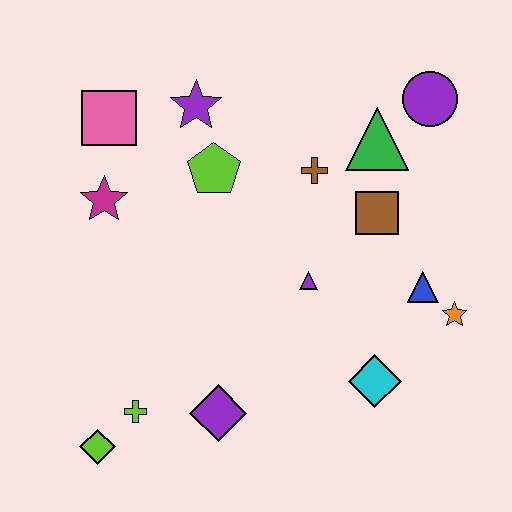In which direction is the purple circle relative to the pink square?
The purple circle is to the right of the pink square.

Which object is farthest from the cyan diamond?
The pink square is farthest from the cyan diamond.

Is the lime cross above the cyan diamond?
No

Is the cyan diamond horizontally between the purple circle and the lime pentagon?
Yes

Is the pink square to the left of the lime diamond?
No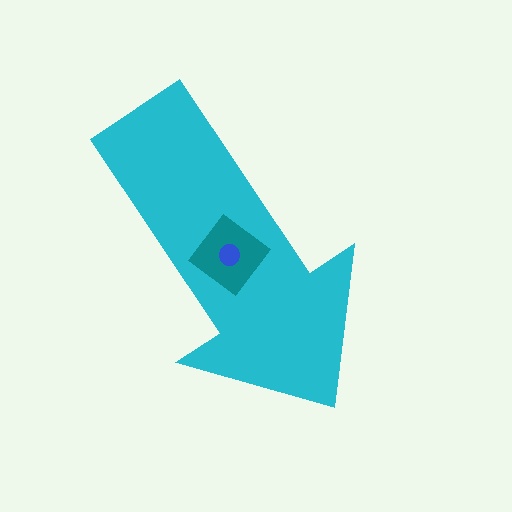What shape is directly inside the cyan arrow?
The teal diamond.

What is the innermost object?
The blue circle.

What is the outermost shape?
The cyan arrow.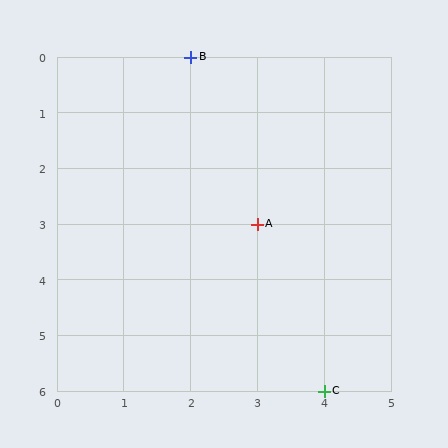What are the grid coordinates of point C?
Point C is at grid coordinates (4, 6).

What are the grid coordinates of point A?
Point A is at grid coordinates (3, 3).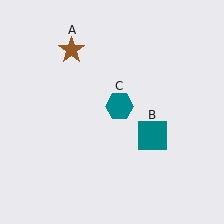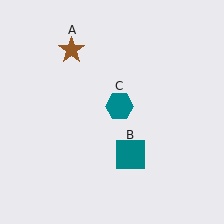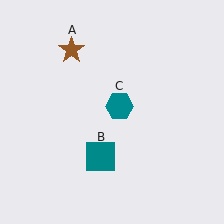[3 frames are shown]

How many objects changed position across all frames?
1 object changed position: teal square (object B).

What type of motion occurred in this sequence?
The teal square (object B) rotated clockwise around the center of the scene.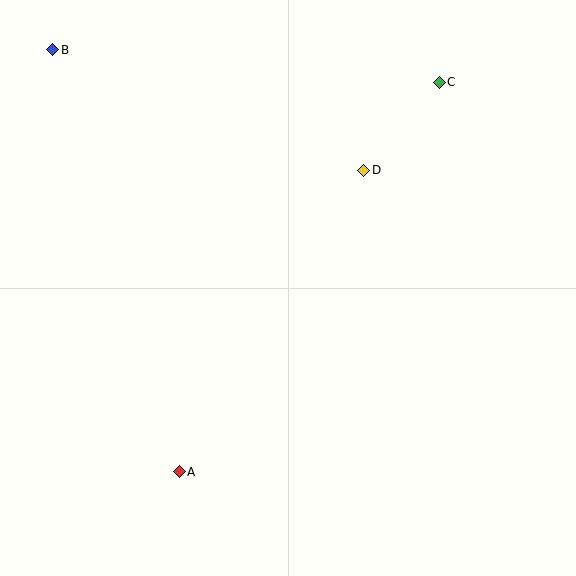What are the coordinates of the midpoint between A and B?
The midpoint between A and B is at (116, 261).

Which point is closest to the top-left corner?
Point B is closest to the top-left corner.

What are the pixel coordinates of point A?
Point A is at (179, 472).